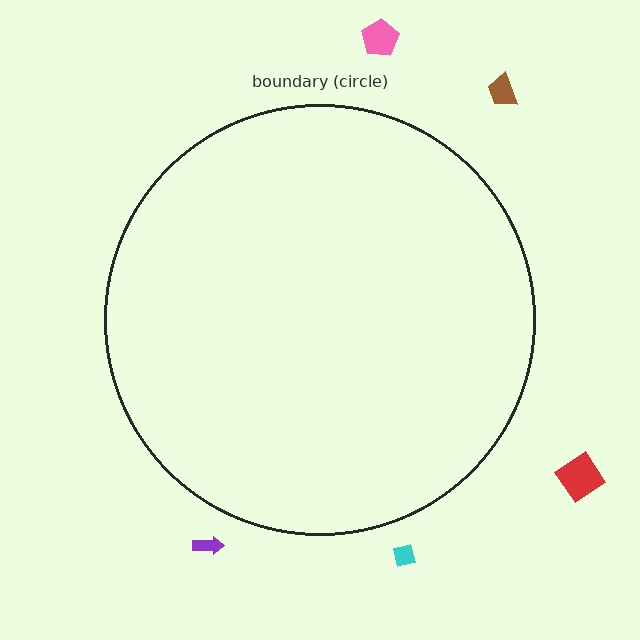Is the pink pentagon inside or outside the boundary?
Outside.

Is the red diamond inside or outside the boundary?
Outside.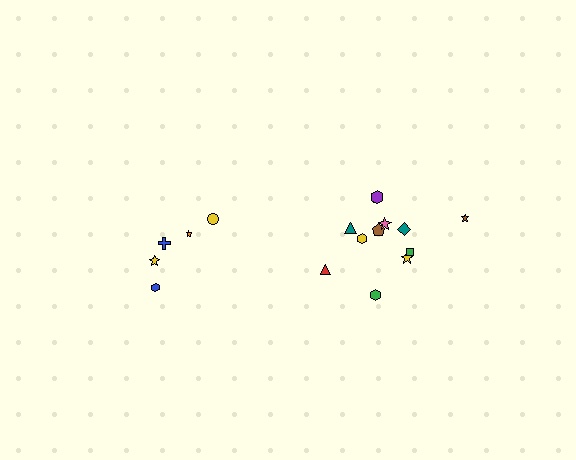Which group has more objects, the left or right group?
The right group.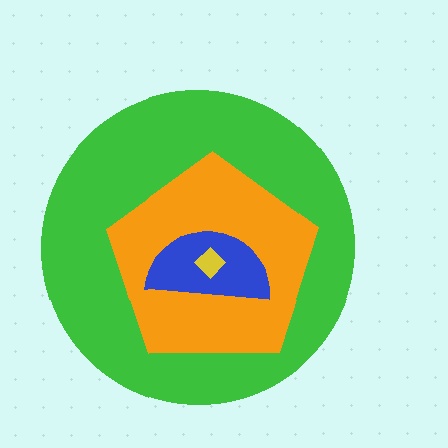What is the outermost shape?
The green circle.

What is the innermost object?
The yellow diamond.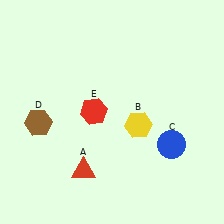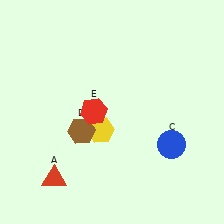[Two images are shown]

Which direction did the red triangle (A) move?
The red triangle (A) moved left.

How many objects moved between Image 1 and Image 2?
3 objects moved between the two images.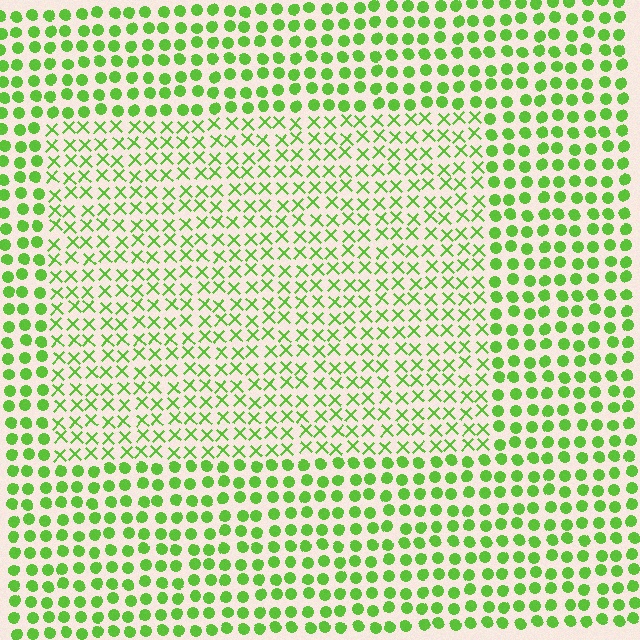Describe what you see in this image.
The image is filled with small lime elements arranged in a uniform grid. A rectangle-shaped region contains X marks, while the surrounding area contains circles. The boundary is defined purely by the change in element shape.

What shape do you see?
I see a rectangle.